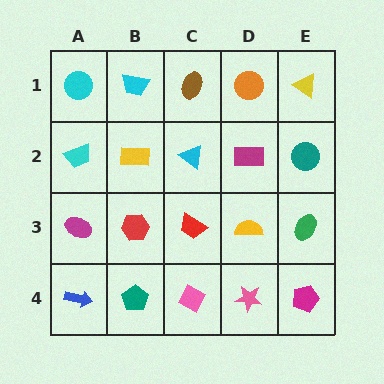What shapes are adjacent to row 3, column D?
A magenta rectangle (row 2, column D), a pink star (row 4, column D), a red trapezoid (row 3, column C), a green ellipse (row 3, column E).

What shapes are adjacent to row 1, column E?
A teal circle (row 2, column E), an orange circle (row 1, column D).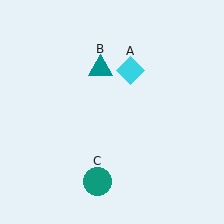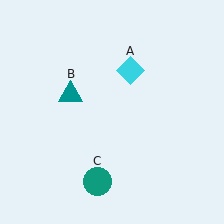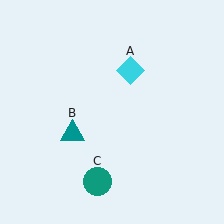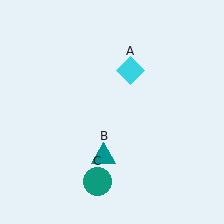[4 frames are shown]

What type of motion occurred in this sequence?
The teal triangle (object B) rotated counterclockwise around the center of the scene.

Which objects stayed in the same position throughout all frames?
Cyan diamond (object A) and teal circle (object C) remained stationary.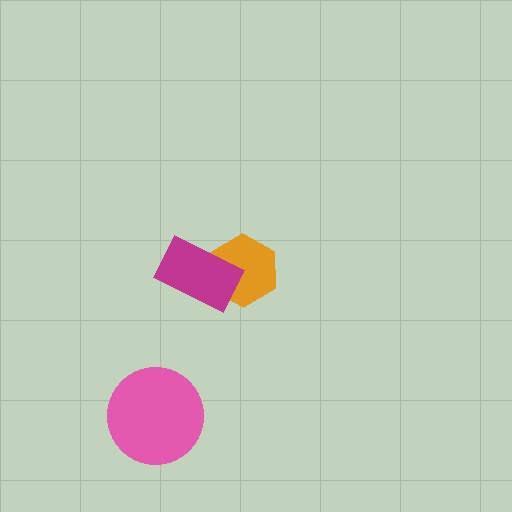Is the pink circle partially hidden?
No, no other shape covers it.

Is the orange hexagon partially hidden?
Yes, it is partially covered by another shape.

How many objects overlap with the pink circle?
0 objects overlap with the pink circle.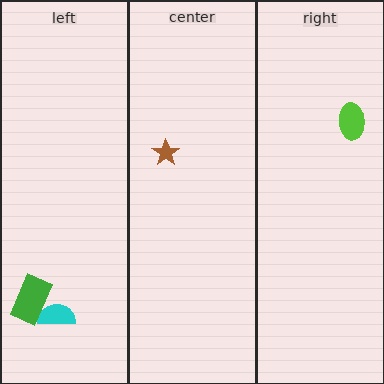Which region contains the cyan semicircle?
The left region.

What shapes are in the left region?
The cyan semicircle, the green rectangle.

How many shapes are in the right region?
1.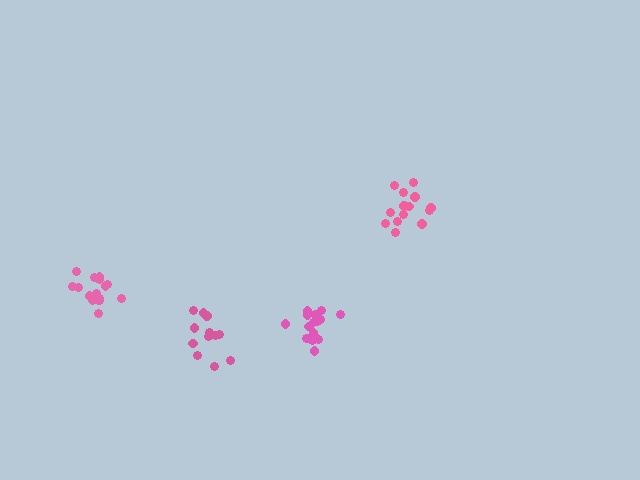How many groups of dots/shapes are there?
There are 4 groups.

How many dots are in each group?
Group 1: 14 dots, Group 2: 12 dots, Group 3: 17 dots, Group 4: 17 dots (60 total).